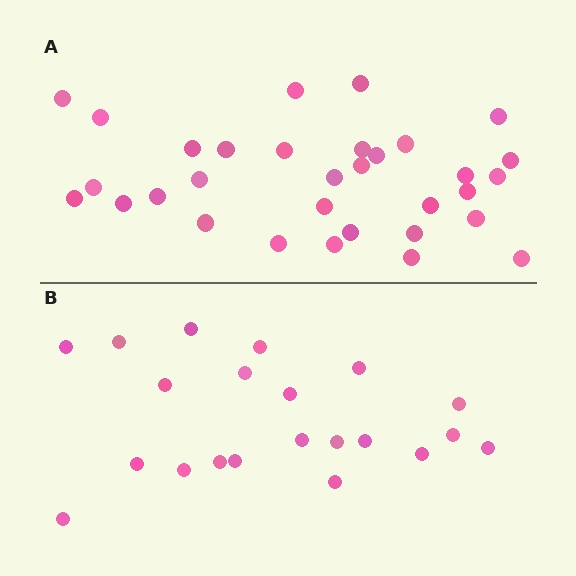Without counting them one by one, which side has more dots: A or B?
Region A (the top region) has more dots.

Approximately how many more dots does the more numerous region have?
Region A has roughly 12 or so more dots than region B.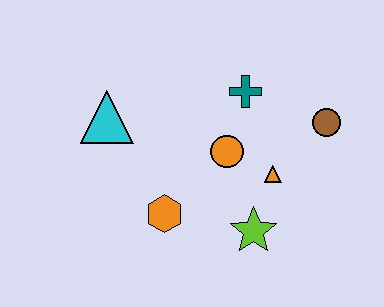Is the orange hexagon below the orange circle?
Yes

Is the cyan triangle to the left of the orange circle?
Yes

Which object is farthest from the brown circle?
The cyan triangle is farthest from the brown circle.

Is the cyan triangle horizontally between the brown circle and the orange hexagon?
No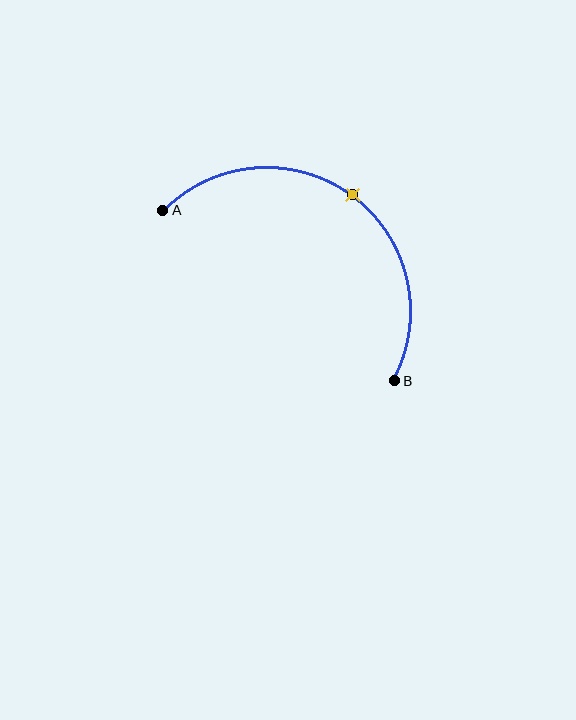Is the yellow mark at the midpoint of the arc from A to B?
Yes. The yellow mark lies on the arc at equal arc-length from both A and B — it is the arc midpoint.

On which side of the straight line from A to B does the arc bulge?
The arc bulges above and to the right of the straight line connecting A and B.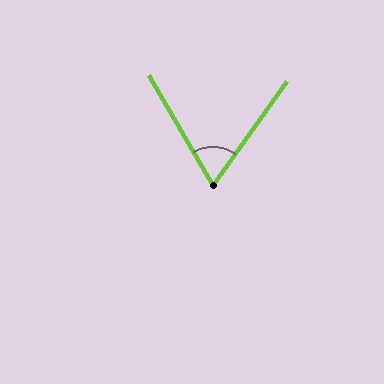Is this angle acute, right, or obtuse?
It is acute.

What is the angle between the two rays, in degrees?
Approximately 66 degrees.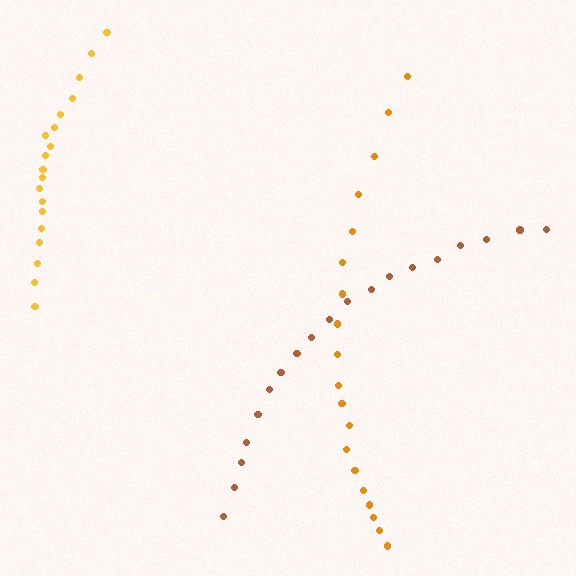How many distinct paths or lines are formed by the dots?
There are 3 distinct paths.